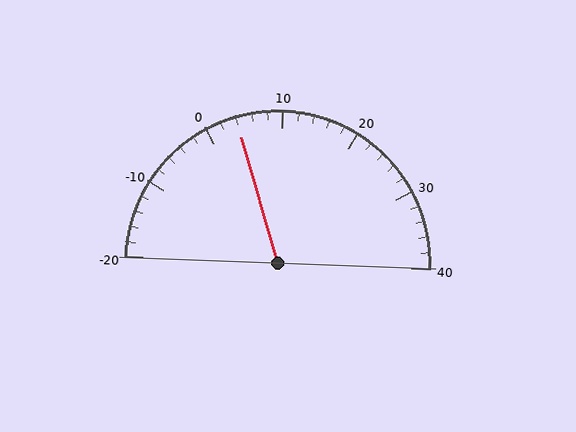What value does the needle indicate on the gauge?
The needle indicates approximately 4.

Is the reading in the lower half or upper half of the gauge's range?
The reading is in the lower half of the range (-20 to 40).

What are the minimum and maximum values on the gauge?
The gauge ranges from -20 to 40.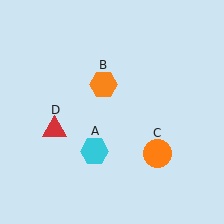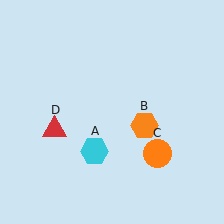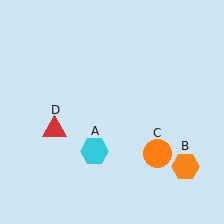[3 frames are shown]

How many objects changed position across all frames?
1 object changed position: orange hexagon (object B).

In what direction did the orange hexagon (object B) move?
The orange hexagon (object B) moved down and to the right.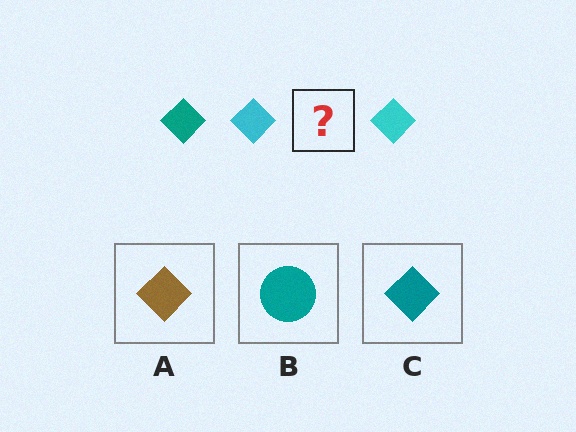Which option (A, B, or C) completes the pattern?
C.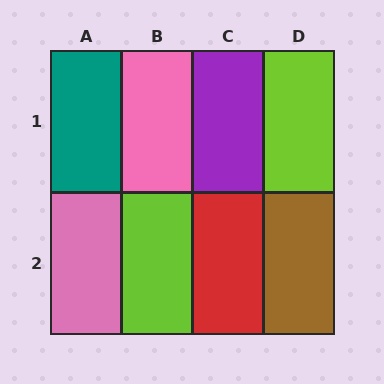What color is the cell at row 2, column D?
Brown.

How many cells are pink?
2 cells are pink.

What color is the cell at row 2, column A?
Pink.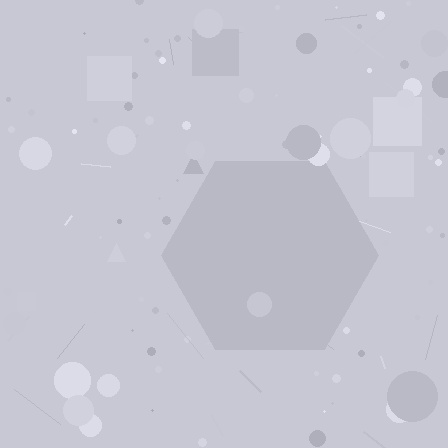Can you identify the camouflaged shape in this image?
The camouflaged shape is a hexagon.